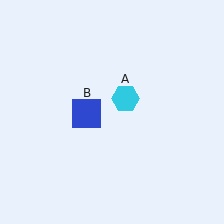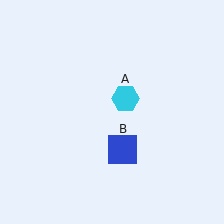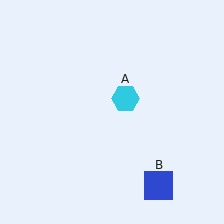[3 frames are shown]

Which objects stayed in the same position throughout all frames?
Cyan hexagon (object A) remained stationary.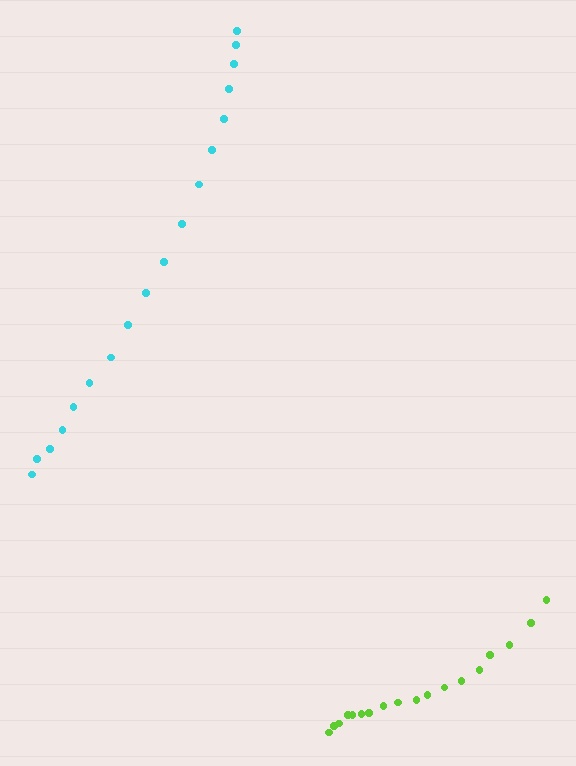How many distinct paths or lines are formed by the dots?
There are 2 distinct paths.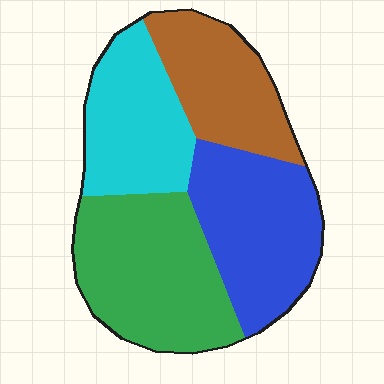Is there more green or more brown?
Green.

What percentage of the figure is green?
Green covers around 30% of the figure.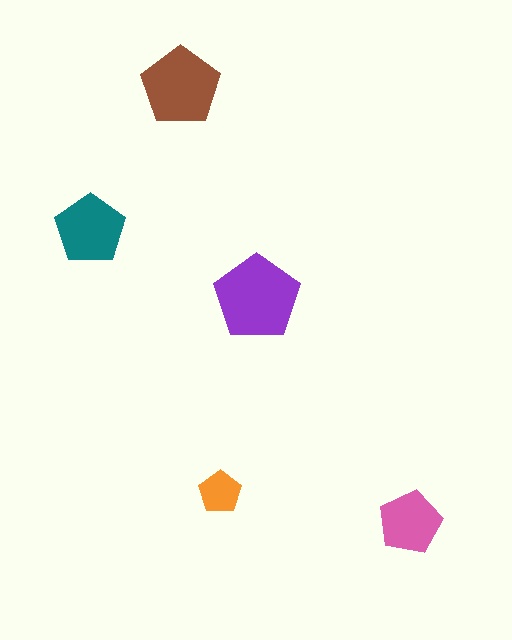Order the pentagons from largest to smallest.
the purple one, the brown one, the teal one, the pink one, the orange one.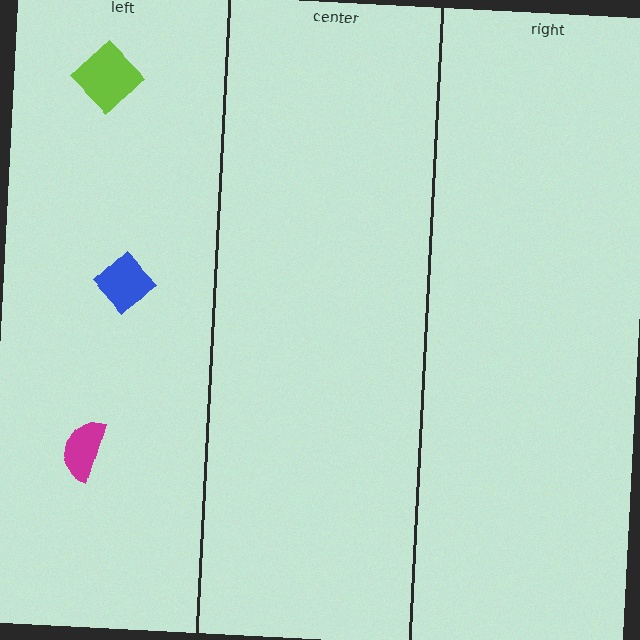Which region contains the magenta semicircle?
The left region.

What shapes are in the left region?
The blue diamond, the lime diamond, the magenta semicircle.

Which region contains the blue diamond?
The left region.